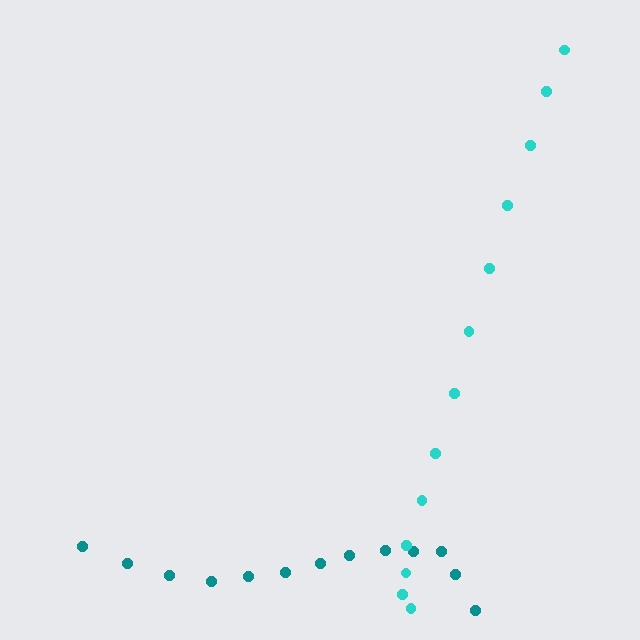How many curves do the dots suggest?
There are 2 distinct paths.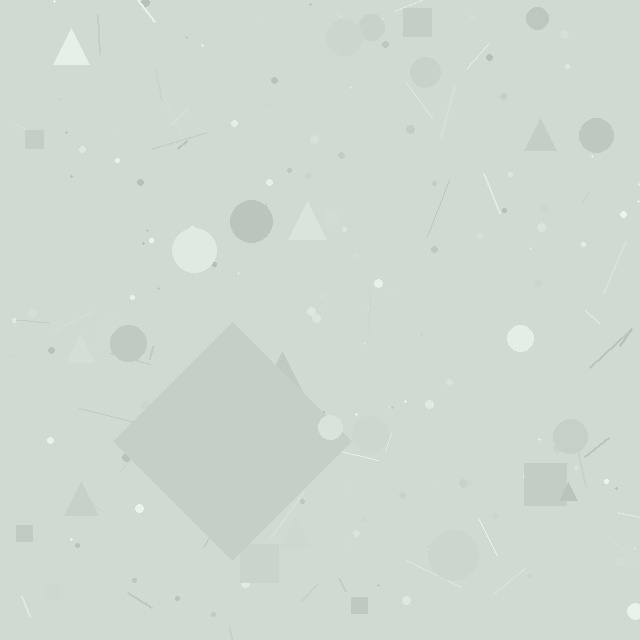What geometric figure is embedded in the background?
A diamond is embedded in the background.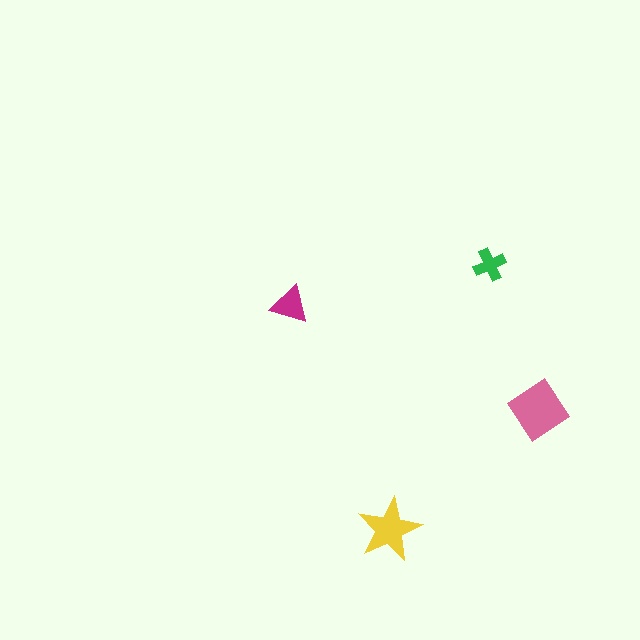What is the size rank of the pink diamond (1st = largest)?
1st.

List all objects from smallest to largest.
The green cross, the magenta triangle, the yellow star, the pink diamond.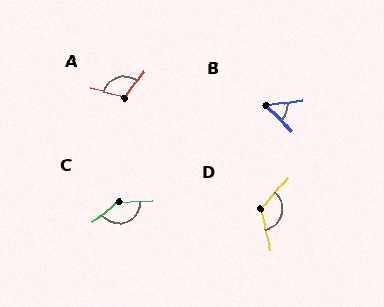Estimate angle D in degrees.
Approximately 126 degrees.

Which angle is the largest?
C, at approximately 144 degrees.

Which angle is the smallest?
B, at approximately 51 degrees.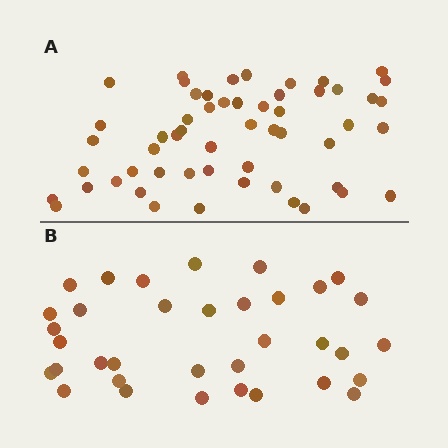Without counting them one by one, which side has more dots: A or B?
Region A (the top region) has more dots.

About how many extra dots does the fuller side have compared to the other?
Region A has approximately 20 more dots than region B.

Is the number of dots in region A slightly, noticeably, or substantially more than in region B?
Region A has substantially more. The ratio is roughly 1.6 to 1.